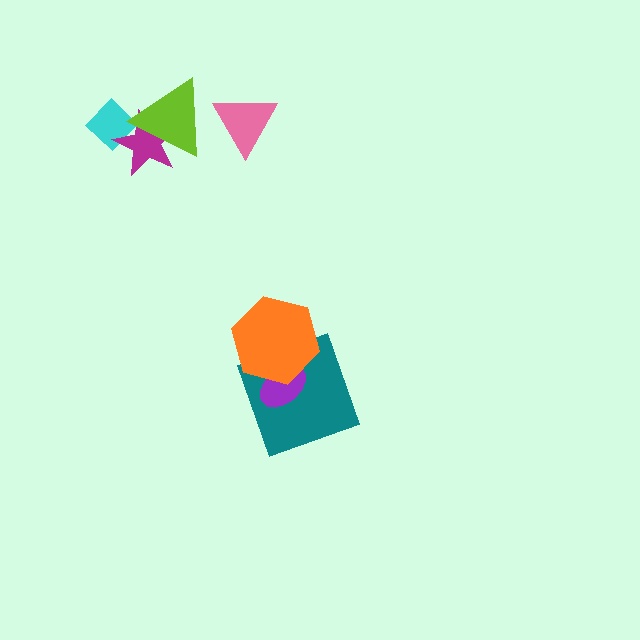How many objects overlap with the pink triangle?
1 object overlaps with the pink triangle.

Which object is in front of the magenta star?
The lime triangle is in front of the magenta star.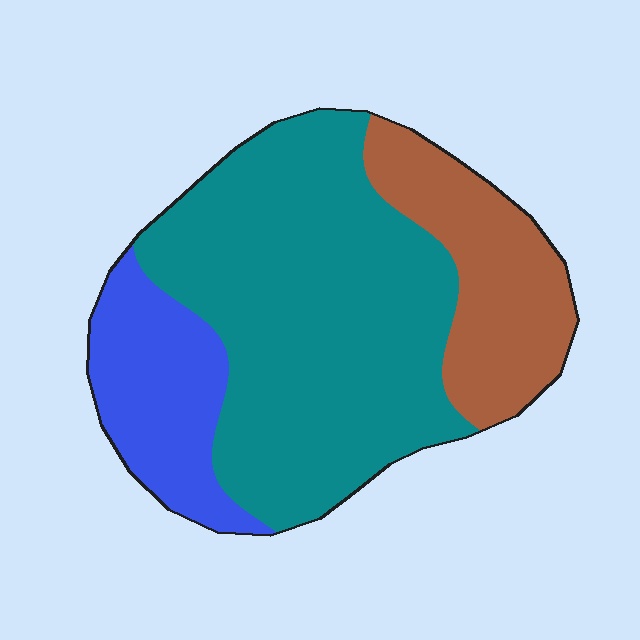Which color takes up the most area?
Teal, at roughly 60%.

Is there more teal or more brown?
Teal.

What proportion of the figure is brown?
Brown takes up about one fifth (1/5) of the figure.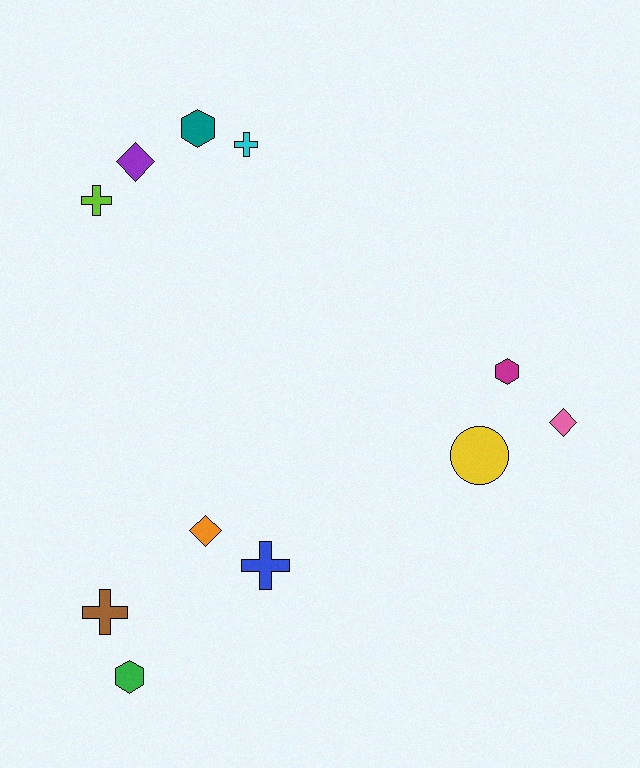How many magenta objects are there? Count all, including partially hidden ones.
There is 1 magenta object.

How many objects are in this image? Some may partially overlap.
There are 11 objects.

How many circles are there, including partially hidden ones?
There is 1 circle.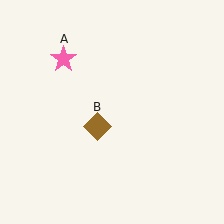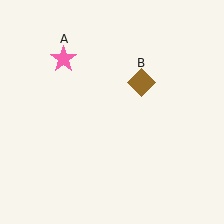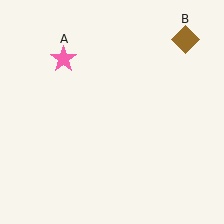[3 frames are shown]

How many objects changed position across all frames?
1 object changed position: brown diamond (object B).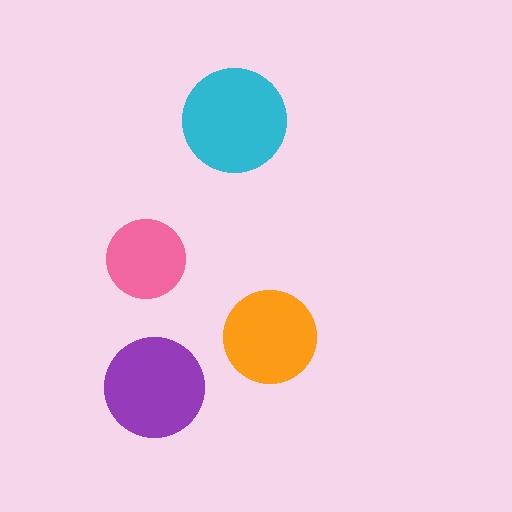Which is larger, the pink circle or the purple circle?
The purple one.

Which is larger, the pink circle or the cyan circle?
The cyan one.